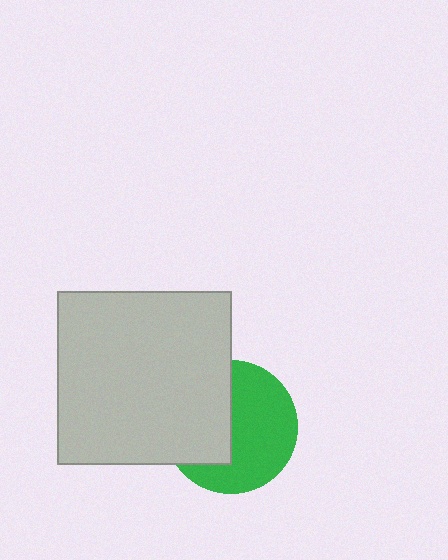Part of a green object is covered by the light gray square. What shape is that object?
It is a circle.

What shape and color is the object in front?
The object in front is a light gray square.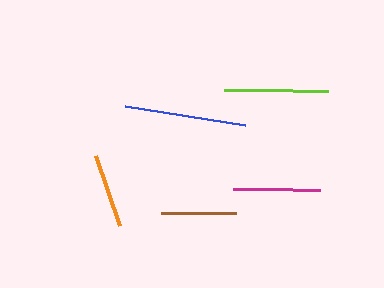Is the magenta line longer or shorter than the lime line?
The lime line is longer than the magenta line.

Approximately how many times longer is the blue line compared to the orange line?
The blue line is approximately 1.7 times the length of the orange line.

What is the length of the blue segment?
The blue segment is approximately 122 pixels long.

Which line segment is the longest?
The blue line is the longest at approximately 122 pixels.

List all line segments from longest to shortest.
From longest to shortest: blue, lime, magenta, brown, orange.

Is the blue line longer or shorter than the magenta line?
The blue line is longer than the magenta line.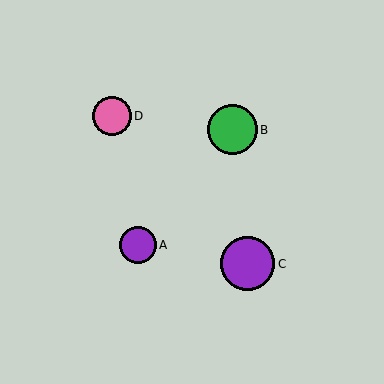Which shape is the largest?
The purple circle (labeled C) is the largest.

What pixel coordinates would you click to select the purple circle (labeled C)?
Click at (247, 264) to select the purple circle C.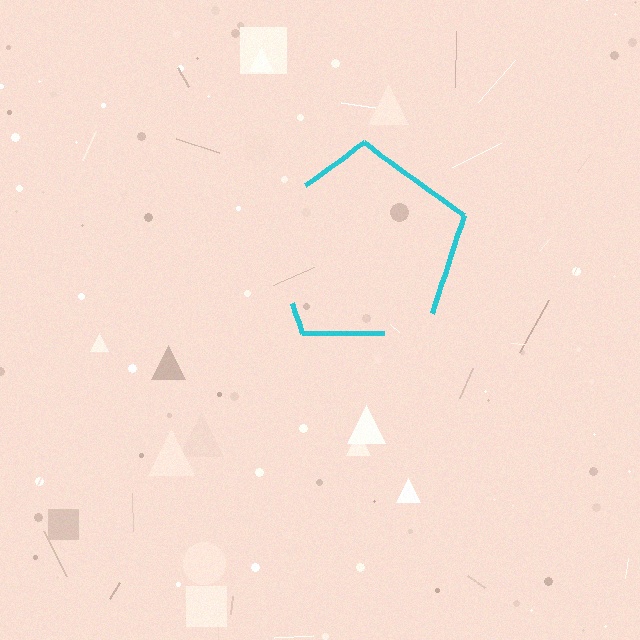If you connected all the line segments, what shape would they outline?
They would outline a pentagon.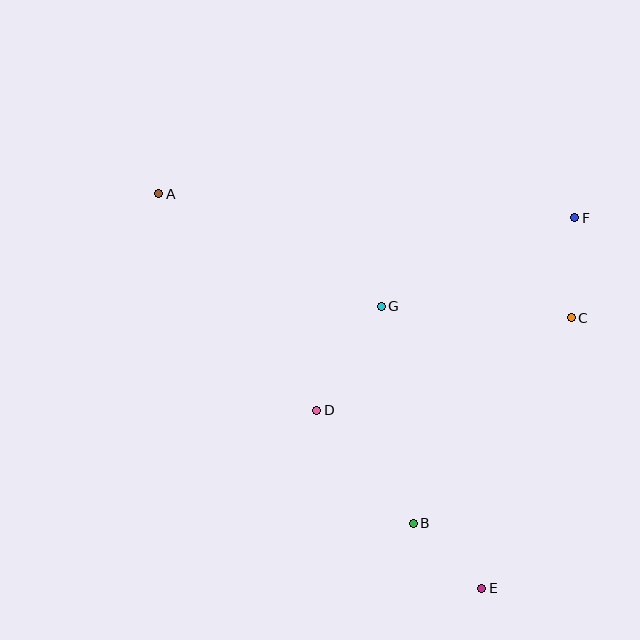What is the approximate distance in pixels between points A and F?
The distance between A and F is approximately 417 pixels.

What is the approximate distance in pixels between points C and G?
The distance between C and G is approximately 190 pixels.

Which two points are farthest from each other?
Points A and E are farthest from each other.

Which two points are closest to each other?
Points B and E are closest to each other.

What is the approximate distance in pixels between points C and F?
The distance between C and F is approximately 100 pixels.